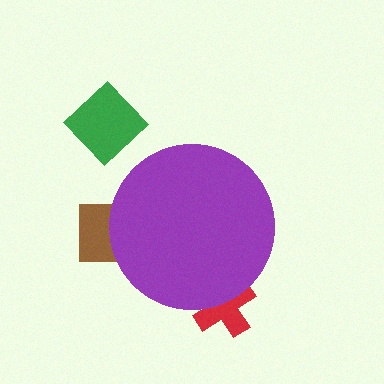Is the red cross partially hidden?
Yes, the red cross is partially hidden behind the purple circle.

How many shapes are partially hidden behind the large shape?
2 shapes are partially hidden.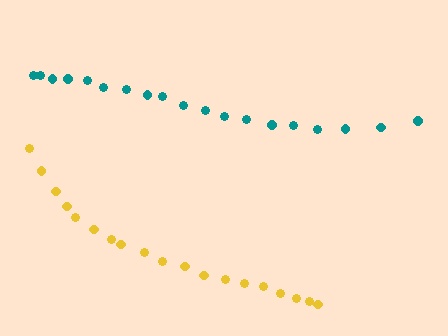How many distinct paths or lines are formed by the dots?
There are 2 distinct paths.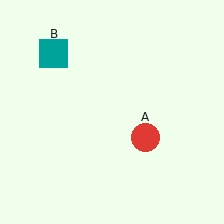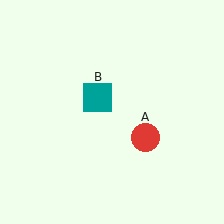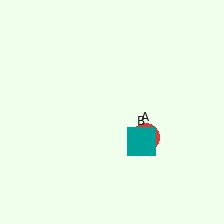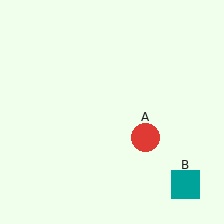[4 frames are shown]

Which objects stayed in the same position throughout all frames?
Red circle (object A) remained stationary.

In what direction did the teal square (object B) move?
The teal square (object B) moved down and to the right.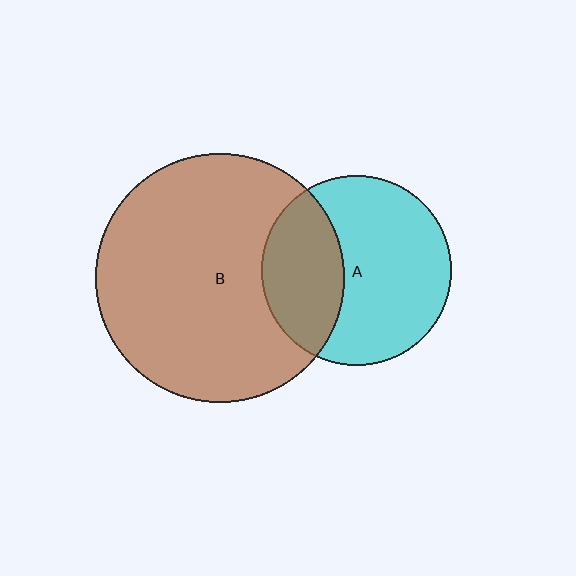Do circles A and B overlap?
Yes.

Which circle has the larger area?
Circle B (brown).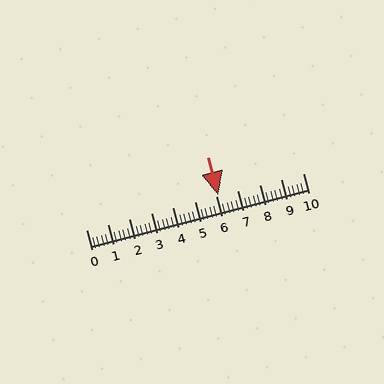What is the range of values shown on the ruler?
The ruler shows values from 0 to 10.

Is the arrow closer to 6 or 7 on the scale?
The arrow is closer to 6.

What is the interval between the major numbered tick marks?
The major tick marks are spaced 1 units apart.